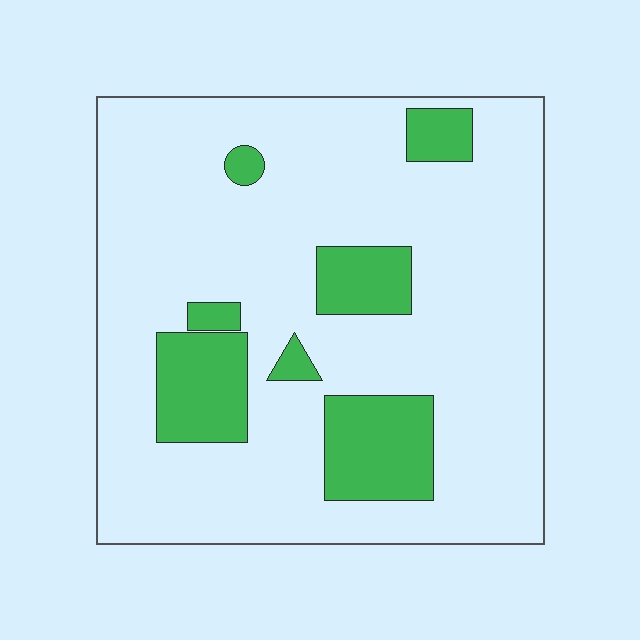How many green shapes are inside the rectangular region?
7.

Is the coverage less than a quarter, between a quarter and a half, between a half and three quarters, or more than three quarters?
Less than a quarter.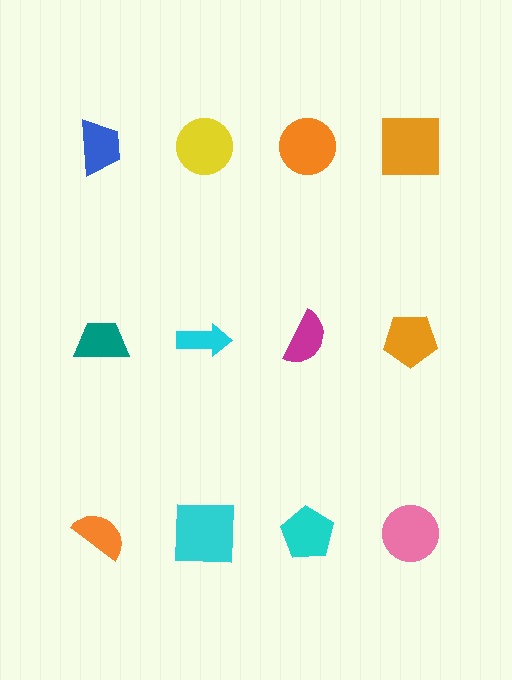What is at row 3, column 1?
An orange semicircle.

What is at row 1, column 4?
An orange square.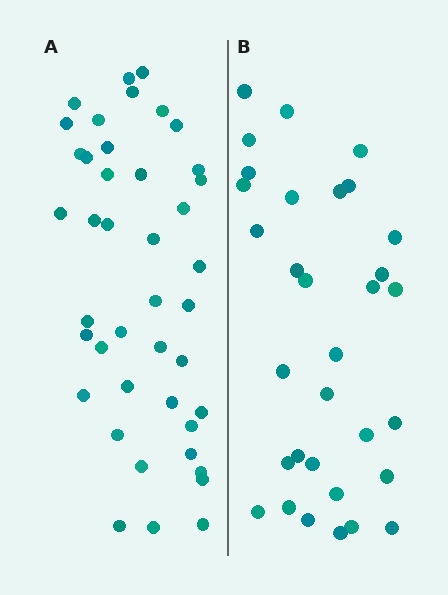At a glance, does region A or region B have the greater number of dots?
Region A (the left region) has more dots.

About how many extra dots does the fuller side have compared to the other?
Region A has roughly 10 or so more dots than region B.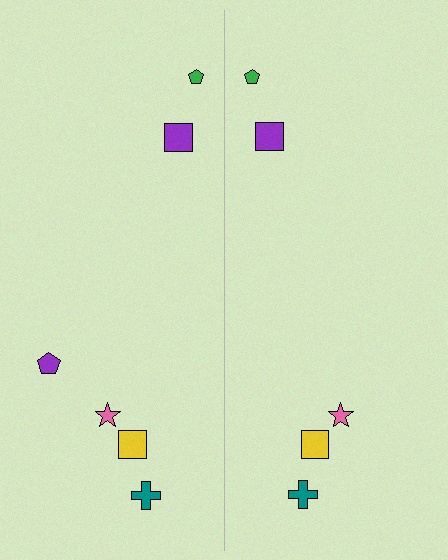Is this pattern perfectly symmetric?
No, the pattern is not perfectly symmetric. A purple pentagon is missing from the right side.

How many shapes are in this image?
There are 11 shapes in this image.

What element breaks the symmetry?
A purple pentagon is missing from the right side.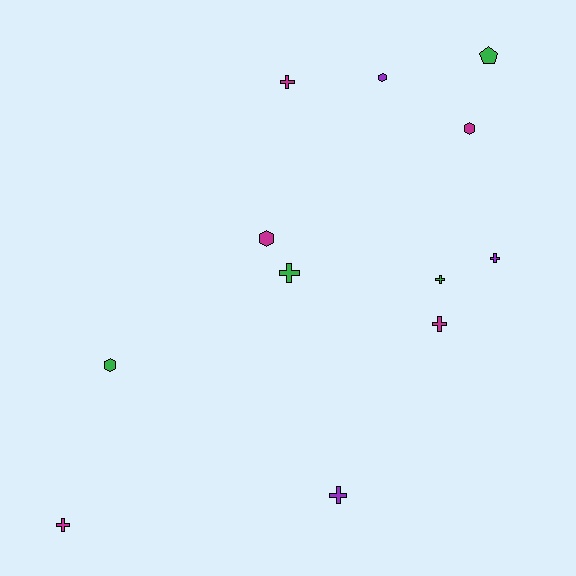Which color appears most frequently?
Magenta, with 5 objects.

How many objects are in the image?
There are 12 objects.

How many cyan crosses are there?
There are no cyan crosses.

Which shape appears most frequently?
Cross, with 7 objects.